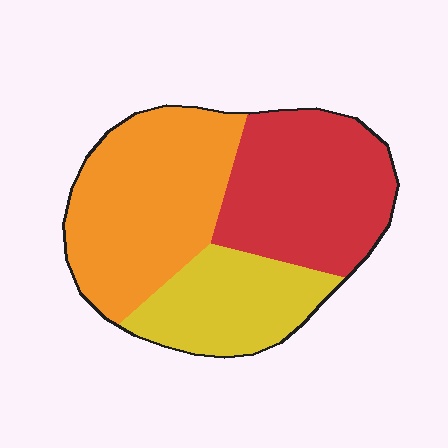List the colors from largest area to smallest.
From largest to smallest: orange, red, yellow.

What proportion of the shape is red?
Red covers 36% of the shape.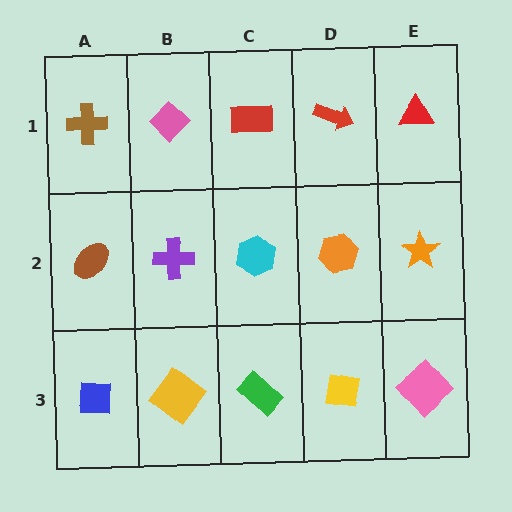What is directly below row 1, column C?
A cyan hexagon.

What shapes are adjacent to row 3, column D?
An orange hexagon (row 2, column D), a green rectangle (row 3, column C), a pink diamond (row 3, column E).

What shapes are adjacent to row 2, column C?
A red rectangle (row 1, column C), a green rectangle (row 3, column C), a purple cross (row 2, column B), an orange hexagon (row 2, column D).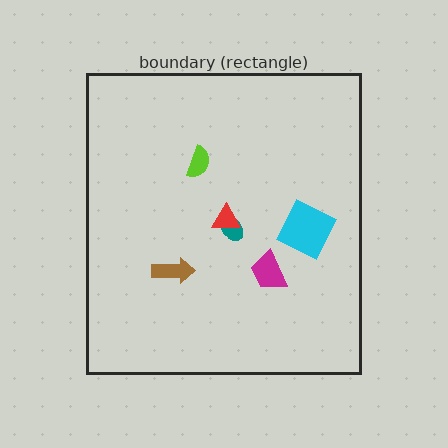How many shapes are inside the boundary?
6 inside, 0 outside.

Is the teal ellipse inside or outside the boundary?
Inside.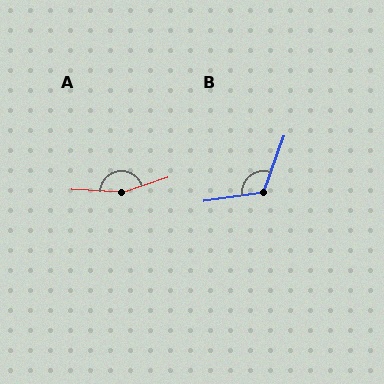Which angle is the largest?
A, at approximately 159 degrees.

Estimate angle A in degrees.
Approximately 159 degrees.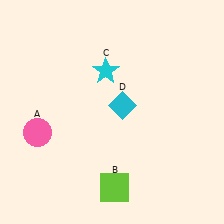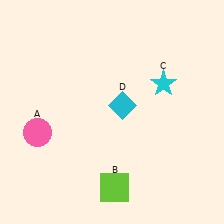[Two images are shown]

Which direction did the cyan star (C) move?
The cyan star (C) moved right.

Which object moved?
The cyan star (C) moved right.